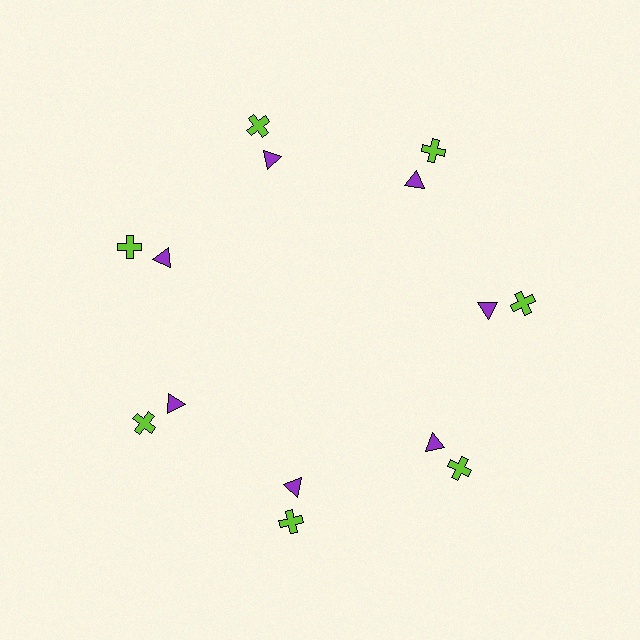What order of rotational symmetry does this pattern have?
This pattern has 7-fold rotational symmetry.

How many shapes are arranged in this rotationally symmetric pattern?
There are 14 shapes, arranged in 7 groups of 2.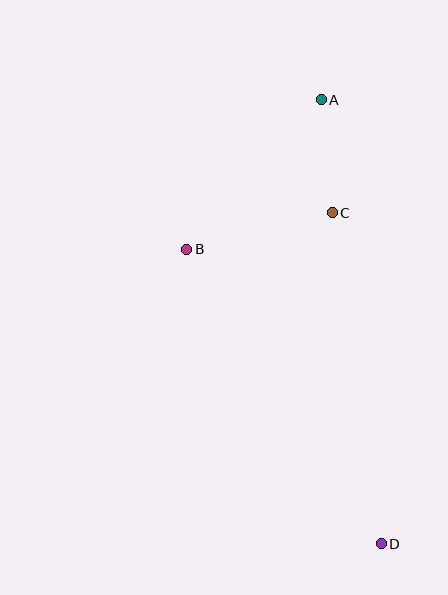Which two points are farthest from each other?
Points A and D are farthest from each other.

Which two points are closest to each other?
Points A and C are closest to each other.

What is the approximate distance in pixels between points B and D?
The distance between B and D is approximately 353 pixels.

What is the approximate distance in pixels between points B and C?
The distance between B and C is approximately 150 pixels.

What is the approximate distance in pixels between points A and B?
The distance between A and B is approximately 201 pixels.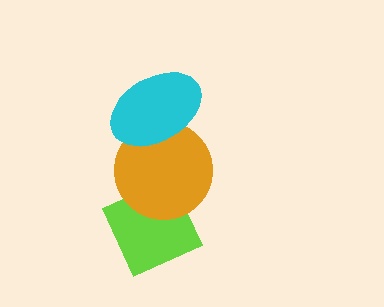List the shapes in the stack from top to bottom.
From top to bottom: the cyan ellipse, the orange circle, the lime diamond.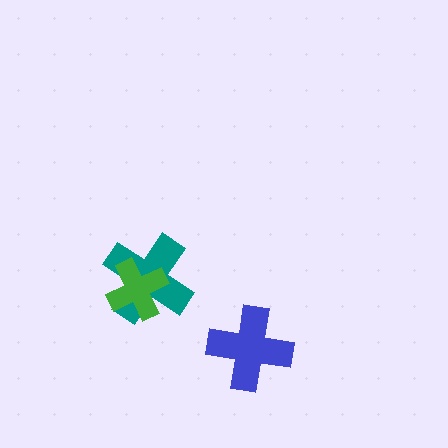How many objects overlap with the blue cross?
0 objects overlap with the blue cross.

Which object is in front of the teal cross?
The green cross is in front of the teal cross.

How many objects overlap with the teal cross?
1 object overlaps with the teal cross.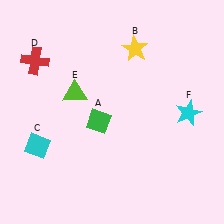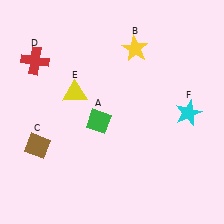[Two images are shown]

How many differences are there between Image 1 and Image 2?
There are 2 differences between the two images.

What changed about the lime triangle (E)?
In Image 1, E is lime. In Image 2, it changed to yellow.